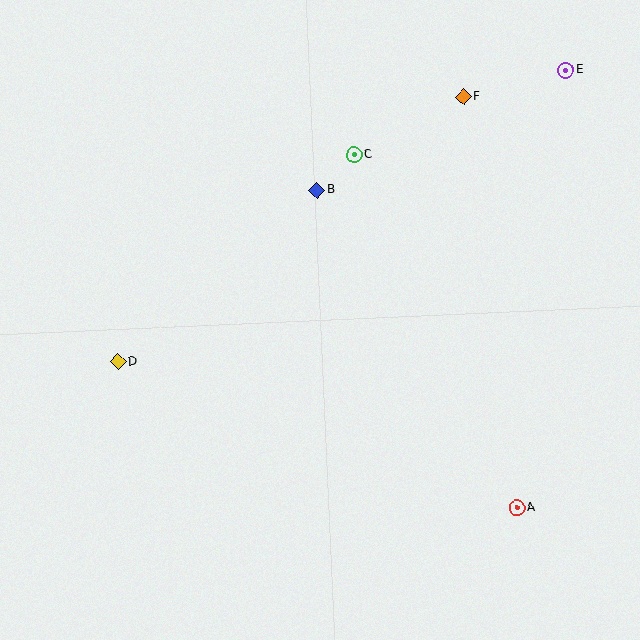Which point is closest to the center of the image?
Point B at (317, 190) is closest to the center.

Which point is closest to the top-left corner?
Point B is closest to the top-left corner.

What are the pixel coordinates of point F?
Point F is at (463, 96).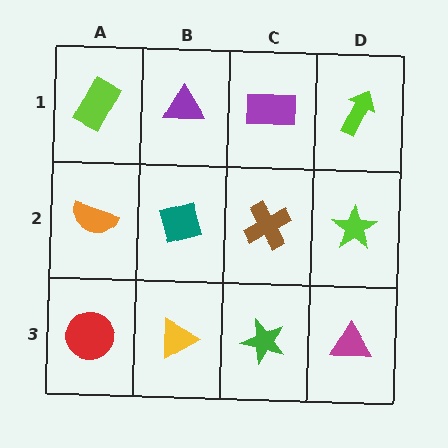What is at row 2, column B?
A teal diamond.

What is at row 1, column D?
A lime arrow.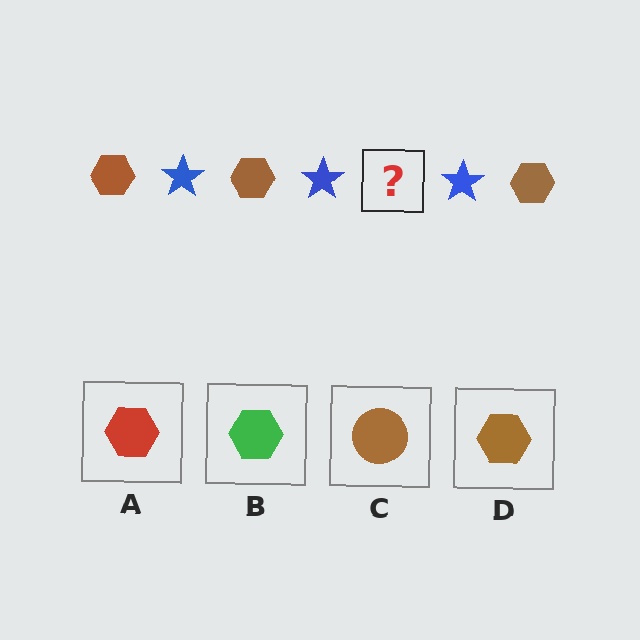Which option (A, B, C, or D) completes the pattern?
D.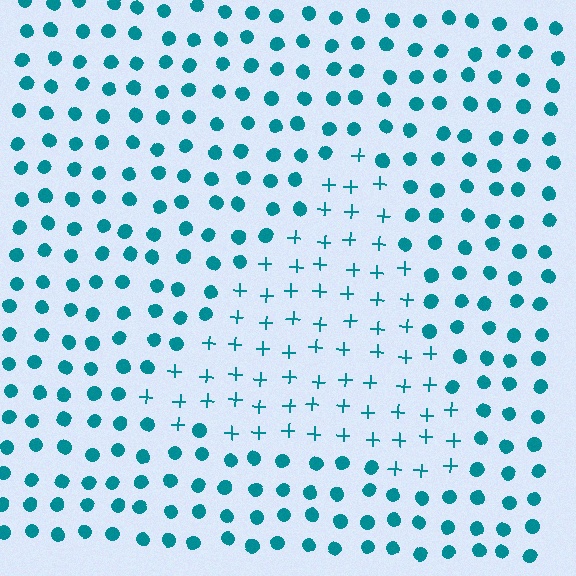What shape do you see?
I see a triangle.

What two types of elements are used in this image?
The image uses plus signs inside the triangle region and circles outside it.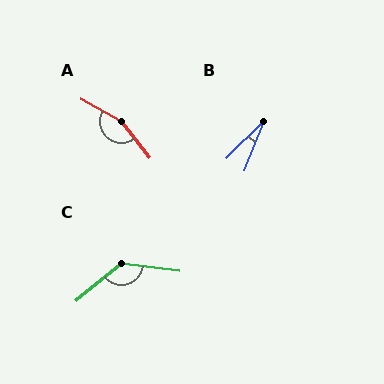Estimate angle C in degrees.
Approximately 133 degrees.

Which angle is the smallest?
B, at approximately 24 degrees.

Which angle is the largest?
A, at approximately 158 degrees.